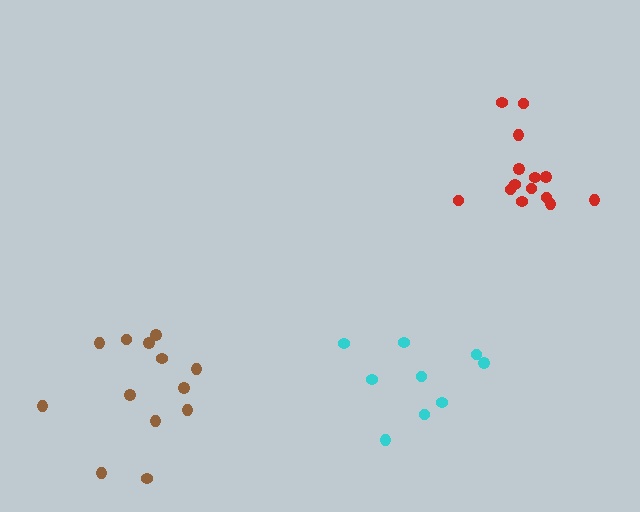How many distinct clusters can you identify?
There are 3 distinct clusters.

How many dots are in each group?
Group 1: 14 dots, Group 2: 13 dots, Group 3: 9 dots (36 total).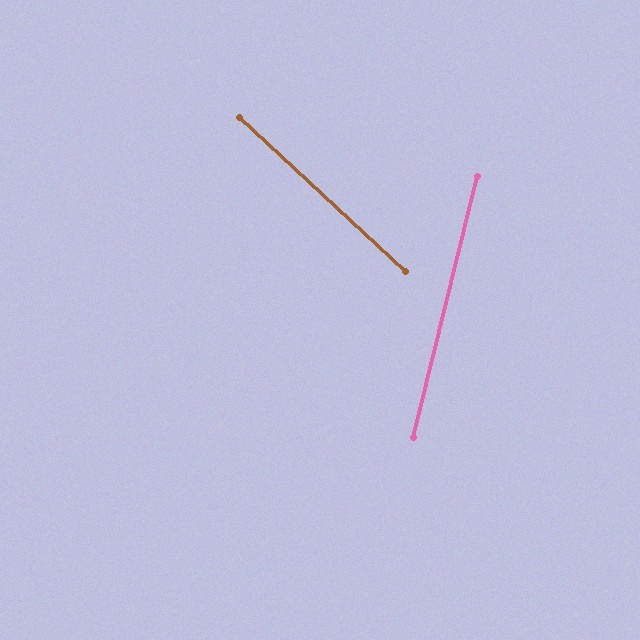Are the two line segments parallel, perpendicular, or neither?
Neither parallel nor perpendicular — they differ by about 61°.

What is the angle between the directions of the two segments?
Approximately 61 degrees.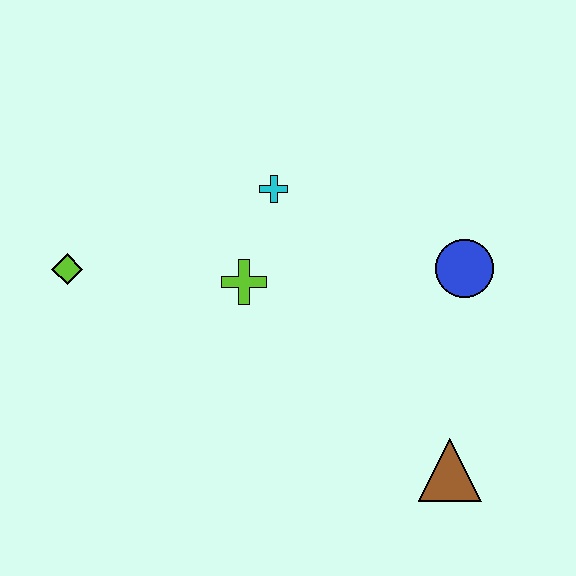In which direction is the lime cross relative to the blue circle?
The lime cross is to the left of the blue circle.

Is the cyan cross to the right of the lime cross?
Yes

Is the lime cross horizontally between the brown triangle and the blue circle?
No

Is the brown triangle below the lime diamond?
Yes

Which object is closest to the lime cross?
The cyan cross is closest to the lime cross.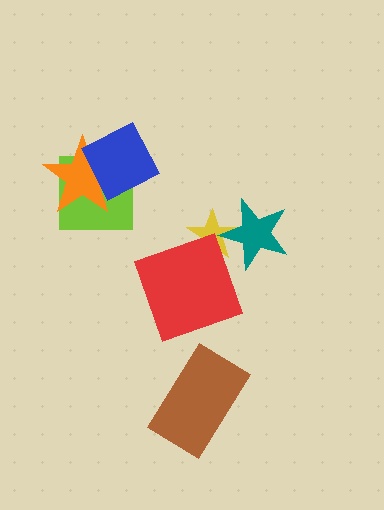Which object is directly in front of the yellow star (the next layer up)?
The teal star is directly in front of the yellow star.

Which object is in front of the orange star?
The blue diamond is in front of the orange star.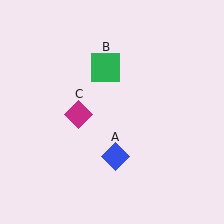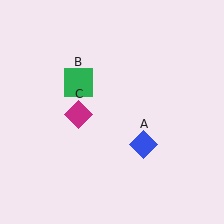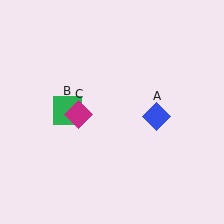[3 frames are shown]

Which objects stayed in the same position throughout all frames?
Magenta diamond (object C) remained stationary.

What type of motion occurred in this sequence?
The blue diamond (object A), green square (object B) rotated counterclockwise around the center of the scene.